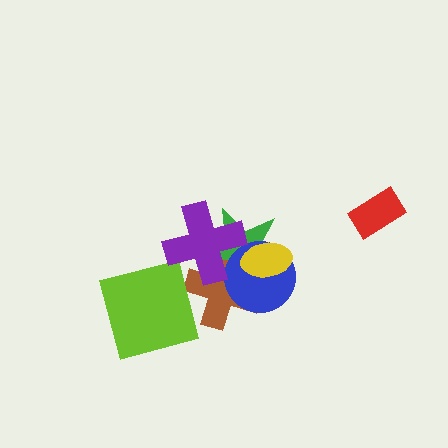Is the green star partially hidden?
Yes, it is partially covered by another shape.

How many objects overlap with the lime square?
0 objects overlap with the lime square.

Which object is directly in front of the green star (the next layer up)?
The blue circle is directly in front of the green star.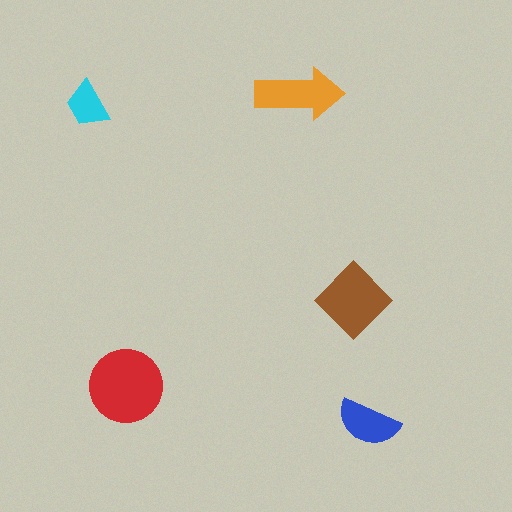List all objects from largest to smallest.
The red circle, the brown diamond, the orange arrow, the blue semicircle, the cyan trapezoid.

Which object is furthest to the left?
The cyan trapezoid is leftmost.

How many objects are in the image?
There are 5 objects in the image.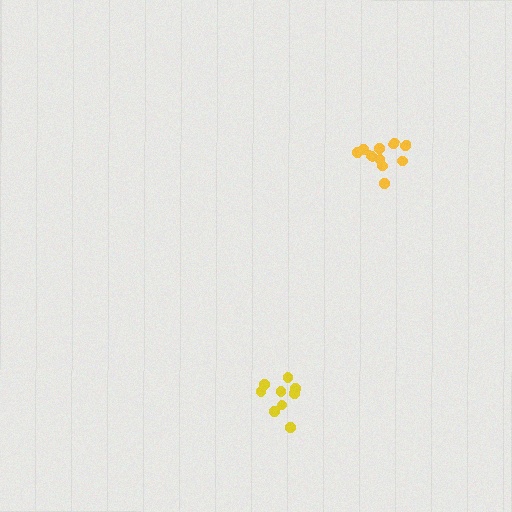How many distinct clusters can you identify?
There are 2 distinct clusters.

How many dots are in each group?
Group 1: 9 dots, Group 2: 10 dots (19 total).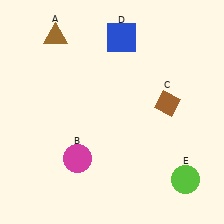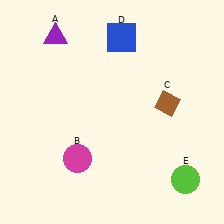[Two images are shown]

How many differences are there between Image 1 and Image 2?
There is 1 difference between the two images.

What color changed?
The triangle (A) changed from brown in Image 1 to purple in Image 2.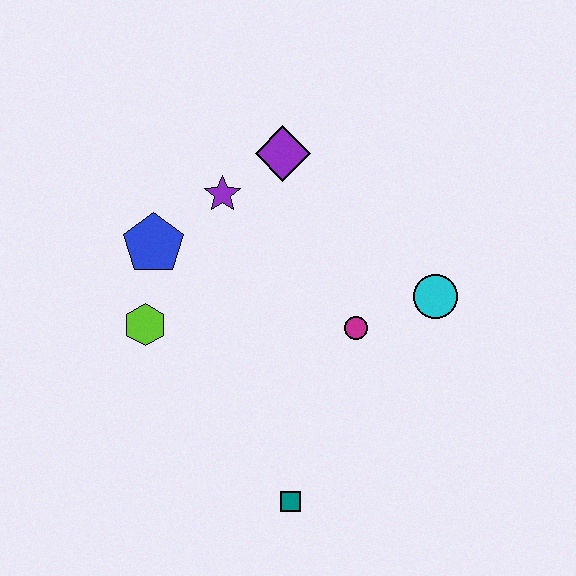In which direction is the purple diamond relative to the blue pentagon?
The purple diamond is to the right of the blue pentagon.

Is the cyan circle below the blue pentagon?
Yes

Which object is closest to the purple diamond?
The purple star is closest to the purple diamond.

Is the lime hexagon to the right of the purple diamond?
No